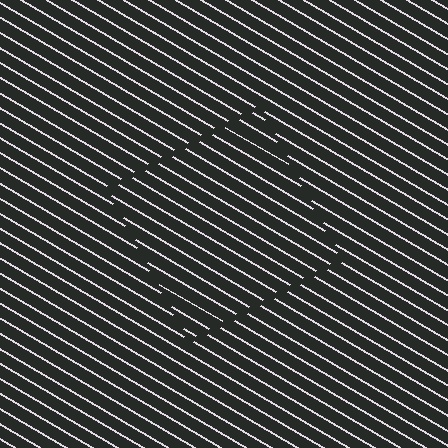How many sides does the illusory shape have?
4 sides — the line-ends trace a square.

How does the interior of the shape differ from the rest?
The interior of the shape contains the same grating, shifted by half a period — the contour is defined by the phase discontinuity where line-ends from the inner and outer gratings abut.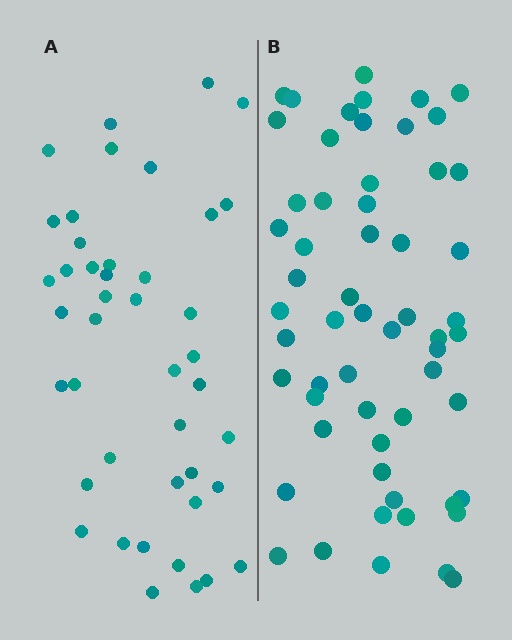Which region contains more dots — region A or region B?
Region B (the right region) has more dots.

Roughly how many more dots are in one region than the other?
Region B has approximately 15 more dots than region A.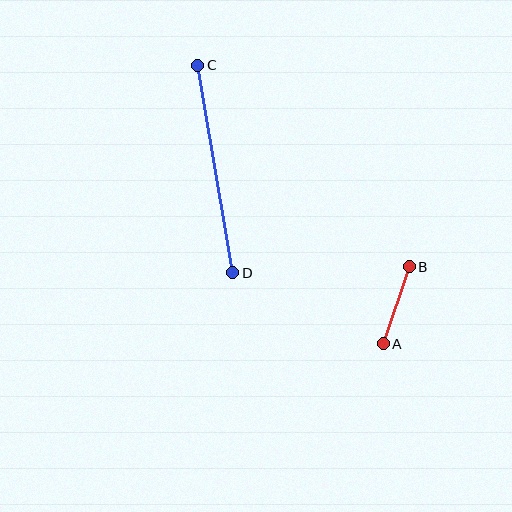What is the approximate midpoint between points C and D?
The midpoint is at approximately (215, 169) pixels.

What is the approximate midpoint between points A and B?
The midpoint is at approximately (396, 305) pixels.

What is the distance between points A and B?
The distance is approximately 81 pixels.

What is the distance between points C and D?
The distance is approximately 210 pixels.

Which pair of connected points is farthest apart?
Points C and D are farthest apart.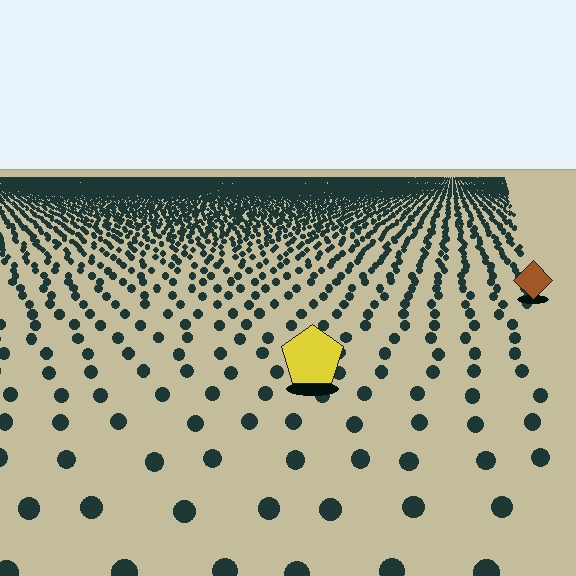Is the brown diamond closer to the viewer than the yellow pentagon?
No. The yellow pentagon is closer — you can tell from the texture gradient: the ground texture is coarser near it.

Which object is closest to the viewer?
The yellow pentagon is closest. The texture marks near it are larger and more spread out.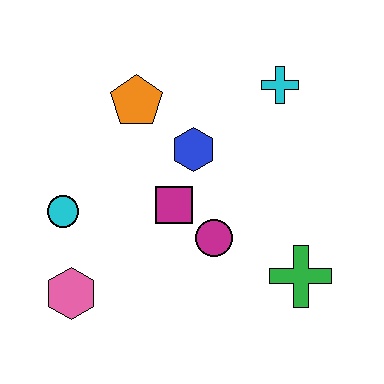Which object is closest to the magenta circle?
The magenta square is closest to the magenta circle.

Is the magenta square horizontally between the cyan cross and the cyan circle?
Yes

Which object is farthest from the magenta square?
The cyan cross is farthest from the magenta square.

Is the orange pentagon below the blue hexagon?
No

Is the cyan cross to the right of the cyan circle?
Yes